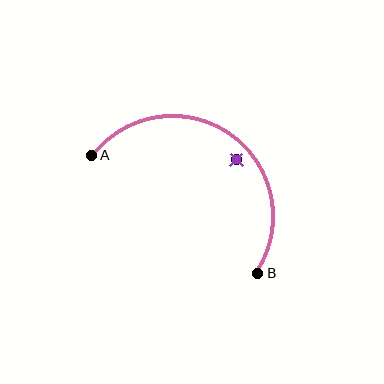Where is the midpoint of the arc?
The arc midpoint is the point on the curve farthest from the straight line joining A and B. It sits above and to the right of that line.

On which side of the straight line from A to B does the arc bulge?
The arc bulges above and to the right of the straight line connecting A and B.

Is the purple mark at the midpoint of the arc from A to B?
No — the purple mark does not lie on the arc at all. It sits slightly inside the curve.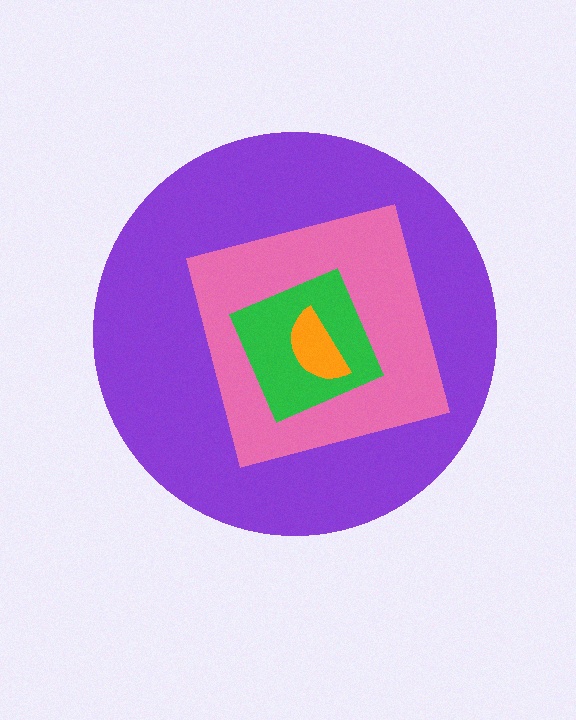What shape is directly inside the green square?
The orange semicircle.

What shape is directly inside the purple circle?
The pink square.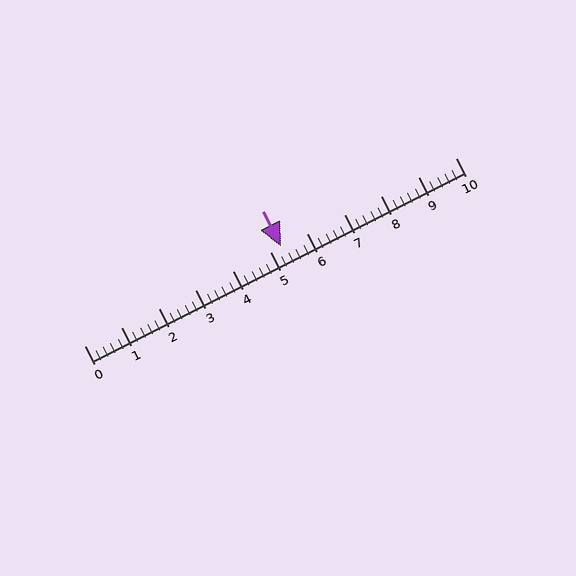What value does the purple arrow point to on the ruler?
The purple arrow points to approximately 5.3.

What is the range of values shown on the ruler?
The ruler shows values from 0 to 10.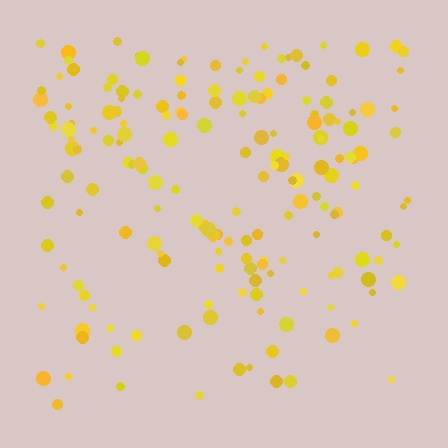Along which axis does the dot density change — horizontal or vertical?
Vertical.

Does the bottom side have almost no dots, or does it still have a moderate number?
Still a moderate number, just noticeably fewer than the top.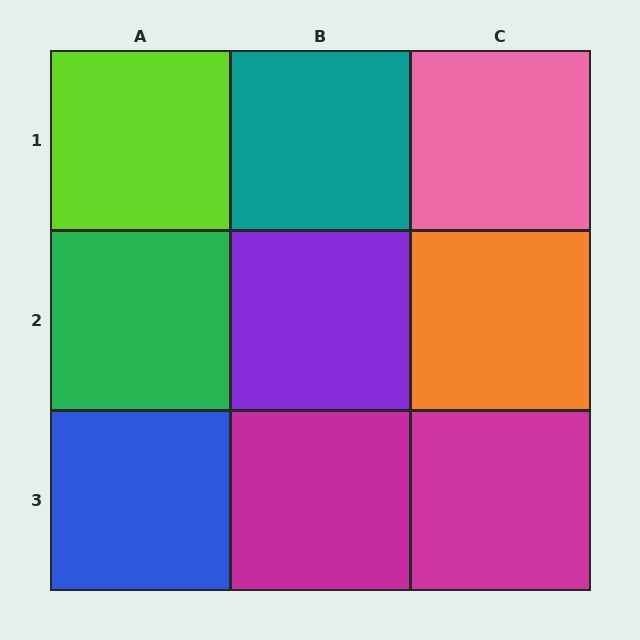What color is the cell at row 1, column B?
Teal.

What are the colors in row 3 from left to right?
Blue, magenta, magenta.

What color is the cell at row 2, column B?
Purple.